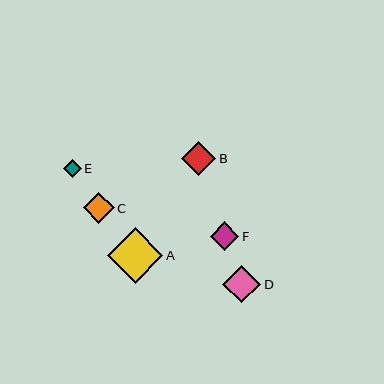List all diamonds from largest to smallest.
From largest to smallest: A, D, B, C, F, E.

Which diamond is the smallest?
Diamond E is the smallest with a size of approximately 18 pixels.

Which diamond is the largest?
Diamond A is the largest with a size of approximately 55 pixels.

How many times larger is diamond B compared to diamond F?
Diamond B is approximately 1.2 times the size of diamond F.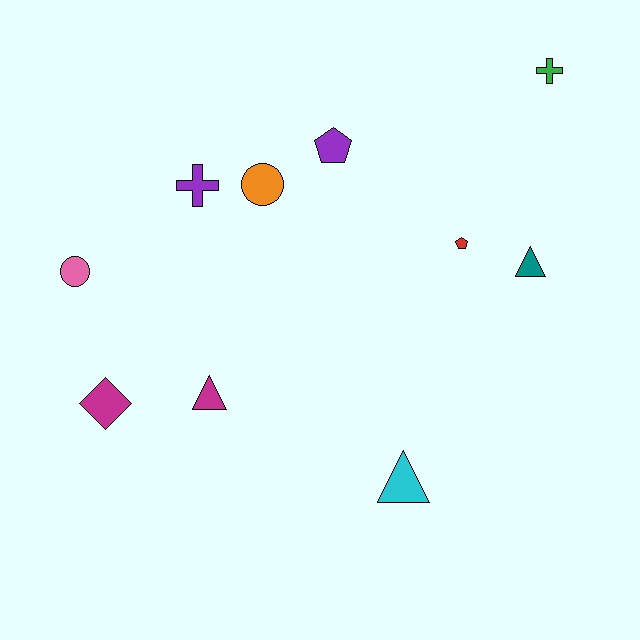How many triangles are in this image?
There are 3 triangles.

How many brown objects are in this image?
There are no brown objects.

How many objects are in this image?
There are 10 objects.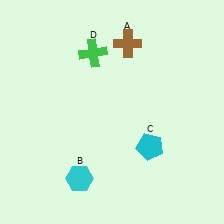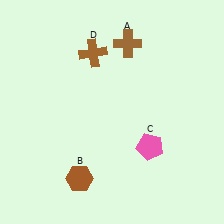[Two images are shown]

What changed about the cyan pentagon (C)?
In Image 1, C is cyan. In Image 2, it changed to pink.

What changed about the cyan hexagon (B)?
In Image 1, B is cyan. In Image 2, it changed to brown.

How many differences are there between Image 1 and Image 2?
There are 3 differences between the two images.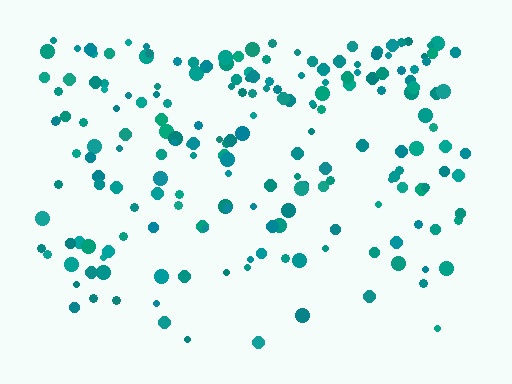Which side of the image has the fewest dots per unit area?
The bottom.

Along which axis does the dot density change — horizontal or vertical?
Vertical.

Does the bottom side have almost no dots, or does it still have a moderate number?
Still a moderate number, just noticeably fewer than the top.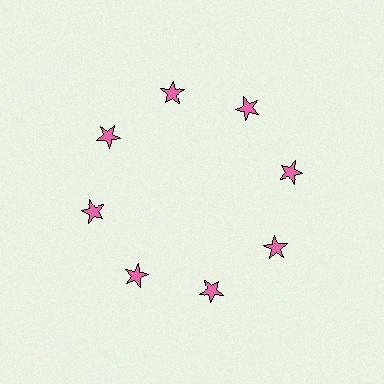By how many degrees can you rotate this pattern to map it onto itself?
The pattern maps onto itself every 45 degrees of rotation.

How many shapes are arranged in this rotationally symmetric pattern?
There are 8 shapes, arranged in 8 groups of 1.